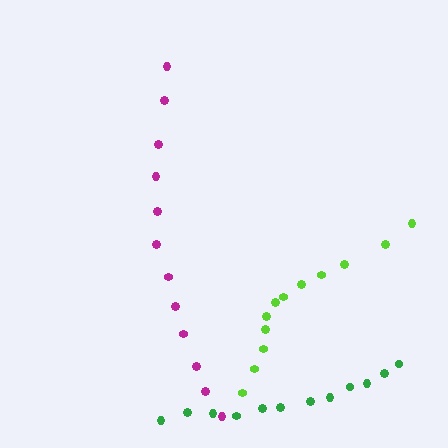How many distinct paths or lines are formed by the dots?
There are 3 distinct paths.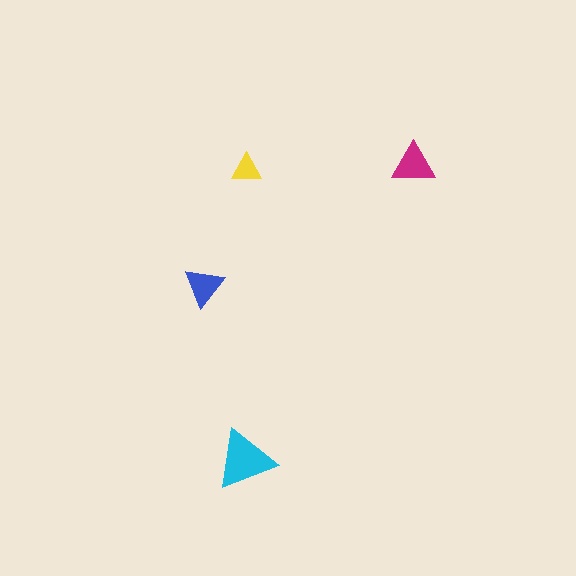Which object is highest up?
The magenta triangle is topmost.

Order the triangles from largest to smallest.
the cyan one, the magenta one, the blue one, the yellow one.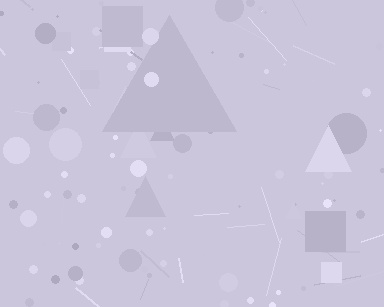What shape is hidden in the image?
A triangle is hidden in the image.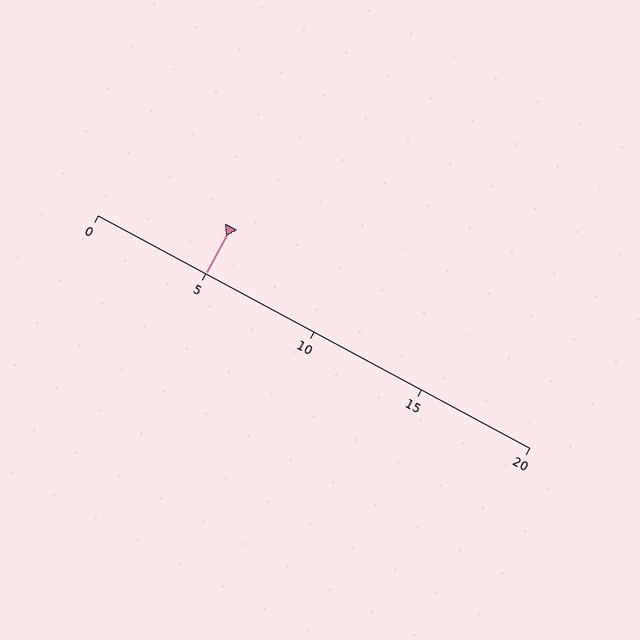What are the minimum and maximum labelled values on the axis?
The axis runs from 0 to 20.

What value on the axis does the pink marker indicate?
The marker indicates approximately 5.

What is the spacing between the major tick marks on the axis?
The major ticks are spaced 5 apart.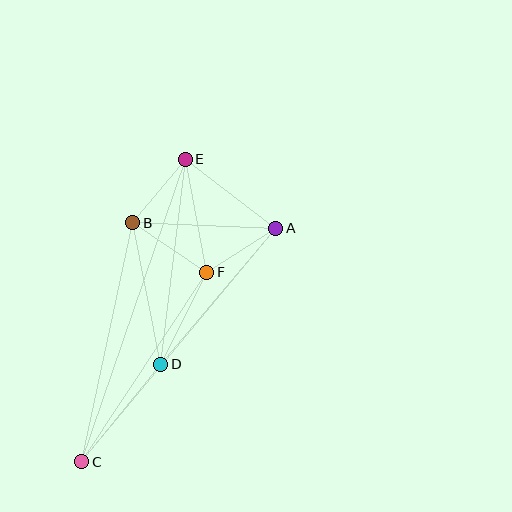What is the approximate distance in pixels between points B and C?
The distance between B and C is approximately 245 pixels.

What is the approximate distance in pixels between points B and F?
The distance between B and F is approximately 89 pixels.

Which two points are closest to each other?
Points A and F are closest to each other.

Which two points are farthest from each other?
Points C and E are farthest from each other.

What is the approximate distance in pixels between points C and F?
The distance between C and F is approximately 227 pixels.